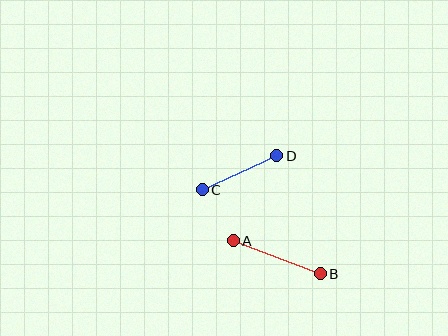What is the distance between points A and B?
The distance is approximately 93 pixels.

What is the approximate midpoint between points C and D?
The midpoint is at approximately (239, 173) pixels.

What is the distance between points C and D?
The distance is approximately 82 pixels.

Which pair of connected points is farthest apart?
Points A and B are farthest apart.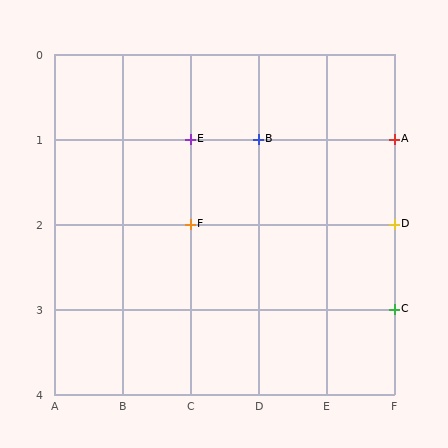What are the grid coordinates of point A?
Point A is at grid coordinates (F, 1).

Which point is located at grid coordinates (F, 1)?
Point A is at (F, 1).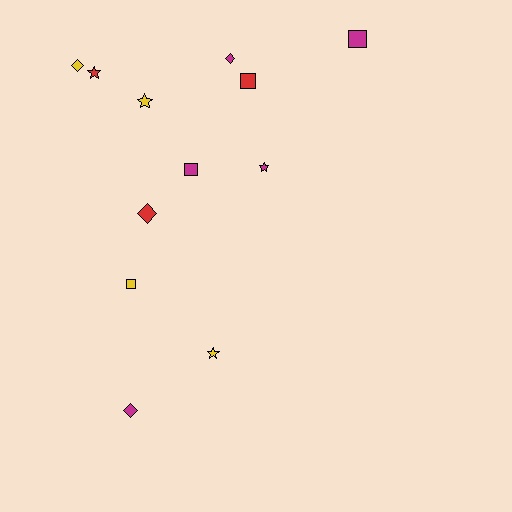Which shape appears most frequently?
Diamond, with 4 objects.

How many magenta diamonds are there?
There are 2 magenta diamonds.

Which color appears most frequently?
Magenta, with 5 objects.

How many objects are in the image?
There are 12 objects.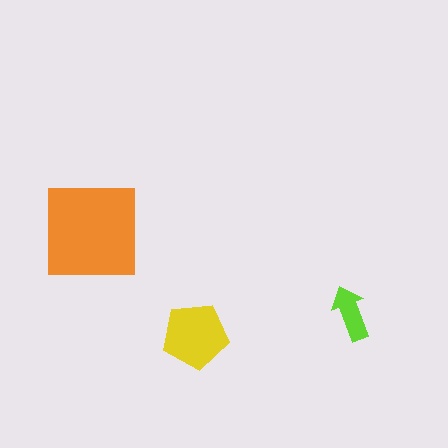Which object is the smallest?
The lime arrow.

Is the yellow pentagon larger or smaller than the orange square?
Smaller.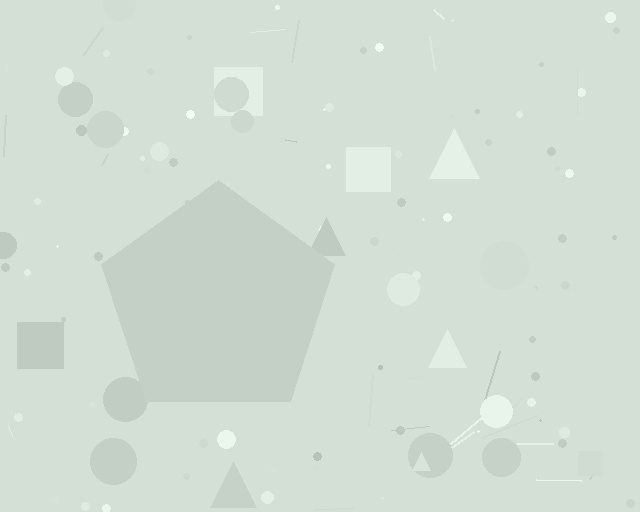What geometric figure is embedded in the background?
A pentagon is embedded in the background.